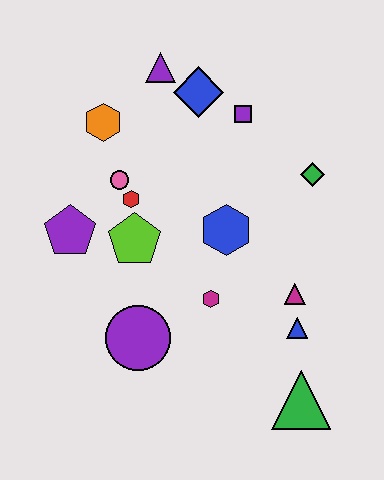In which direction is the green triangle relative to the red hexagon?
The green triangle is below the red hexagon.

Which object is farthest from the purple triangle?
The green triangle is farthest from the purple triangle.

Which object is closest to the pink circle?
The red hexagon is closest to the pink circle.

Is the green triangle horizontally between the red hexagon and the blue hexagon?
No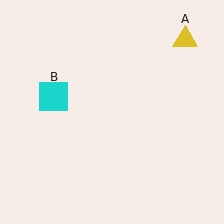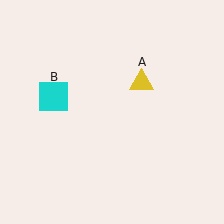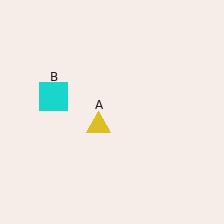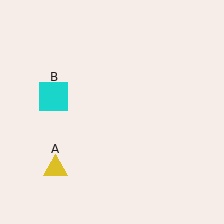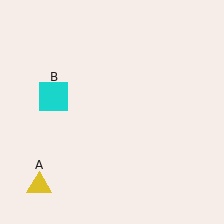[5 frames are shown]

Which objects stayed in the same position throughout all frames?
Cyan square (object B) remained stationary.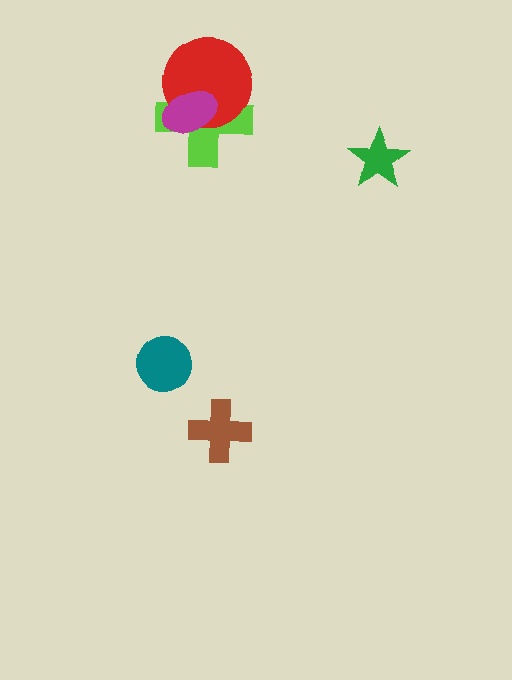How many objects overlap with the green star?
0 objects overlap with the green star.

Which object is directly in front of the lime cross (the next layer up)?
The red circle is directly in front of the lime cross.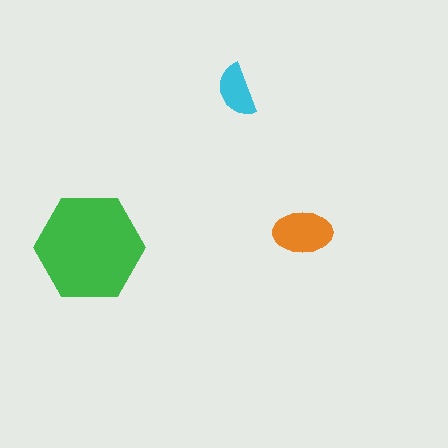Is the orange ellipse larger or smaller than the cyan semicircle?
Larger.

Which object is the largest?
The green hexagon.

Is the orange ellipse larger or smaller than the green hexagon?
Smaller.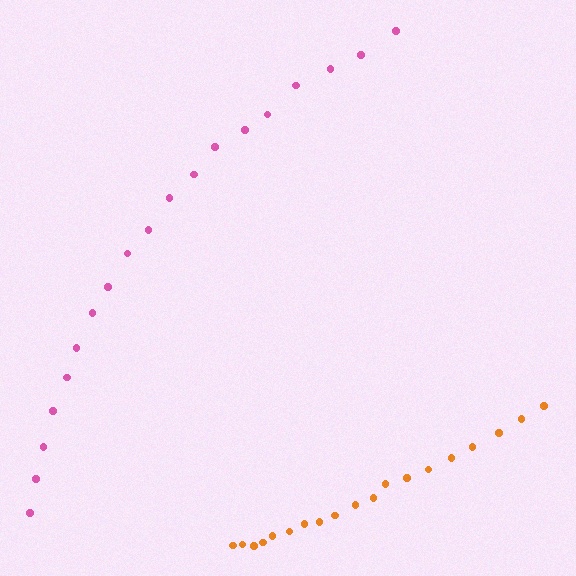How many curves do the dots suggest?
There are 2 distinct paths.